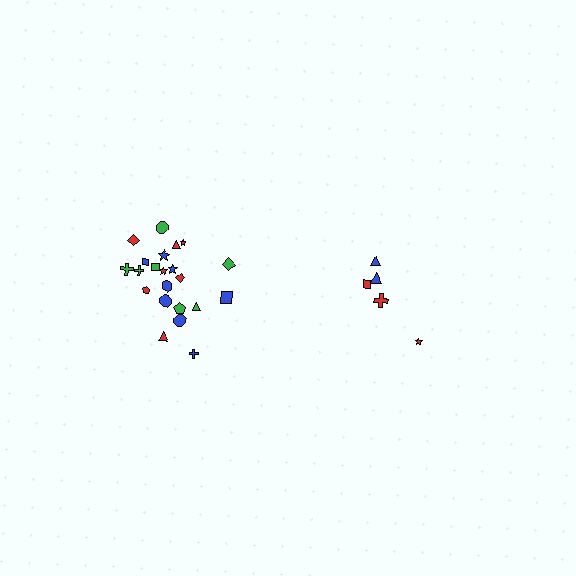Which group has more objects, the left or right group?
The left group.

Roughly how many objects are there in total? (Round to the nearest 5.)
Roughly 25 objects in total.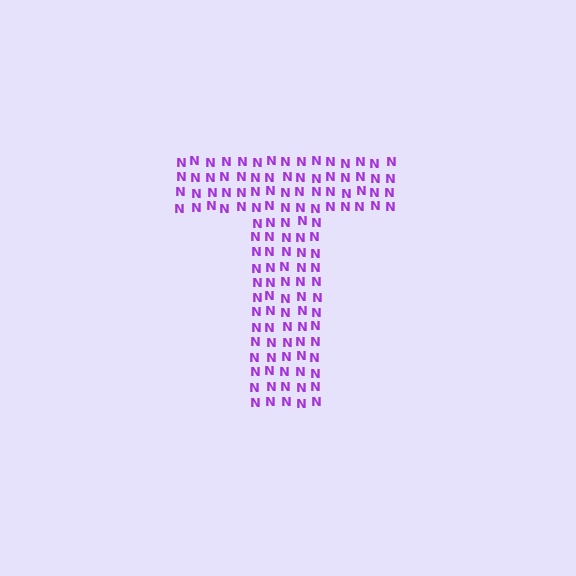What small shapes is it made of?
It is made of small letter N's.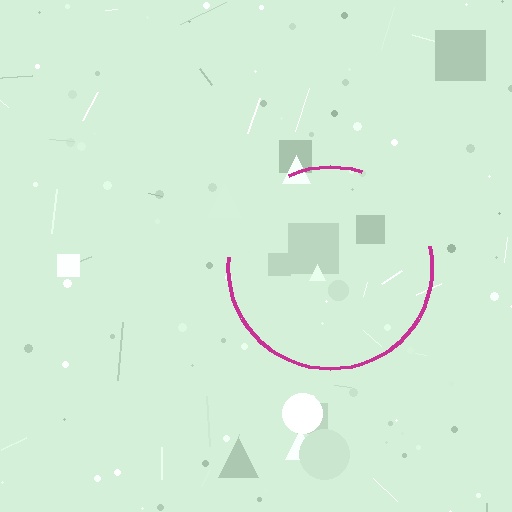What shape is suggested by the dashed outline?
The dashed outline suggests a circle.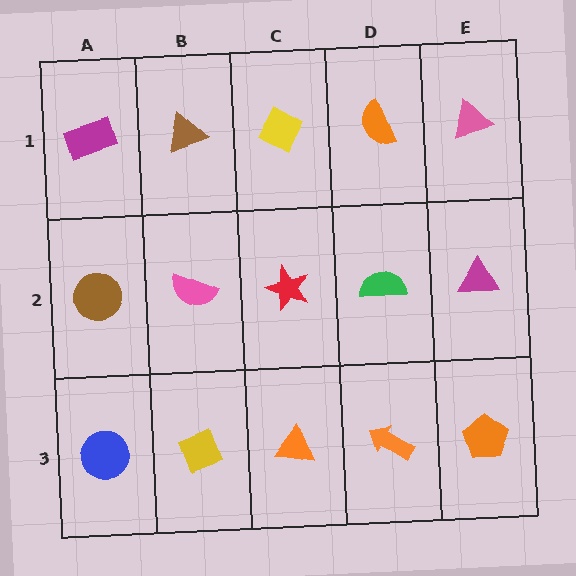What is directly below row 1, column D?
A green semicircle.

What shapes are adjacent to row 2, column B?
A brown triangle (row 1, column B), a yellow diamond (row 3, column B), a brown circle (row 2, column A), a red star (row 2, column C).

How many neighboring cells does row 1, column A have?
2.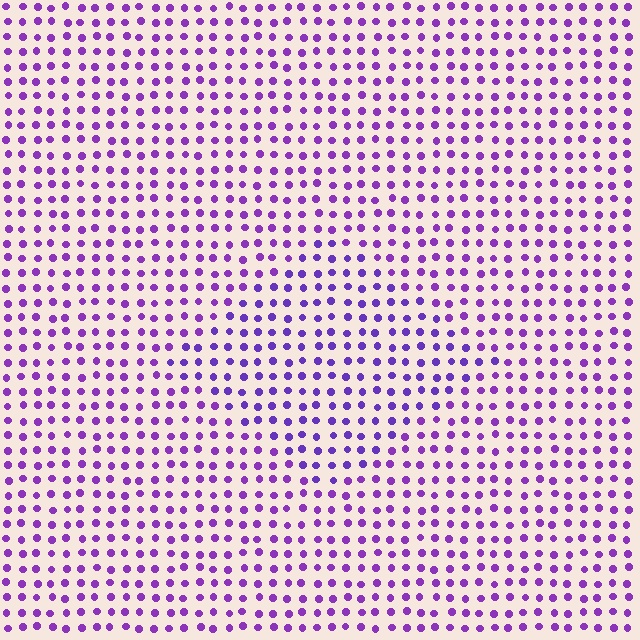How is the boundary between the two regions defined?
The boundary is defined purely by a slight shift in hue (about 17 degrees). Spacing, size, and orientation are identical on both sides.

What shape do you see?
I see a diamond.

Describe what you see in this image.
The image is filled with small purple elements in a uniform arrangement. A diamond-shaped region is visible where the elements are tinted to a slightly different hue, forming a subtle color boundary.